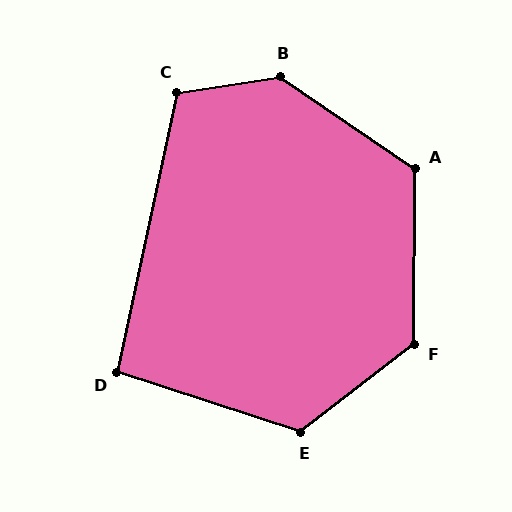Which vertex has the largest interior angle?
B, at approximately 136 degrees.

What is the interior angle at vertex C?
Approximately 111 degrees (obtuse).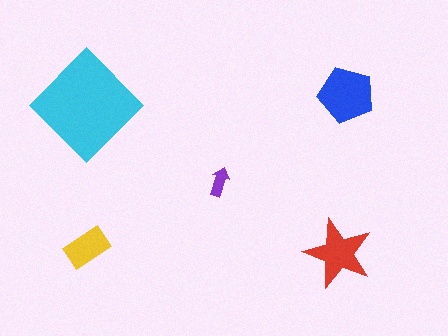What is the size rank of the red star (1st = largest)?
3rd.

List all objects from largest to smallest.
The cyan diamond, the blue pentagon, the red star, the yellow rectangle, the purple arrow.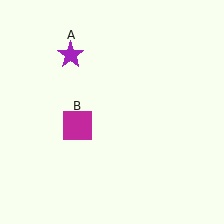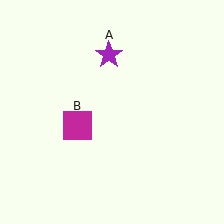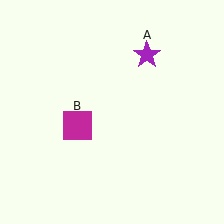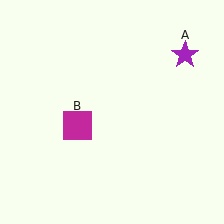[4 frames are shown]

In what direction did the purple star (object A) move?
The purple star (object A) moved right.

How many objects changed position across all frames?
1 object changed position: purple star (object A).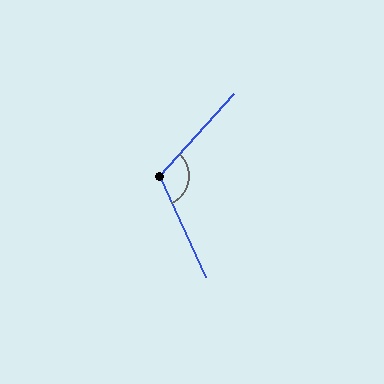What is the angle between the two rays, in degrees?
Approximately 113 degrees.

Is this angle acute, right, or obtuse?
It is obtuse.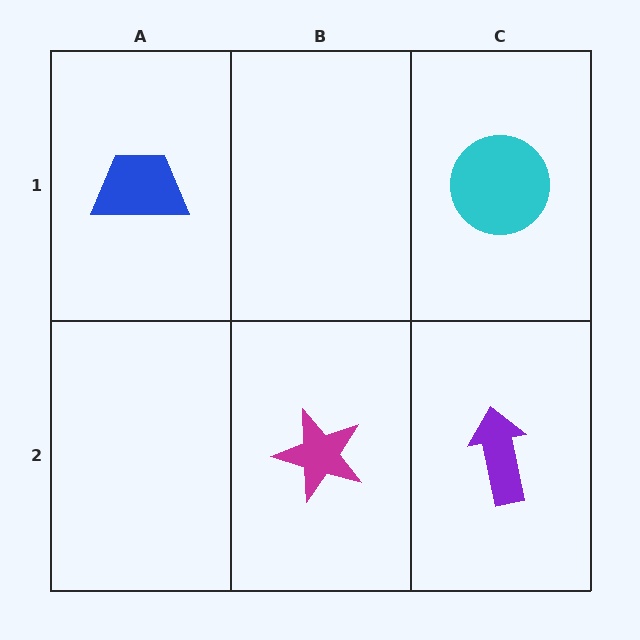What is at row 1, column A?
A blue trapezoid.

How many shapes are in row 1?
2 shapes.